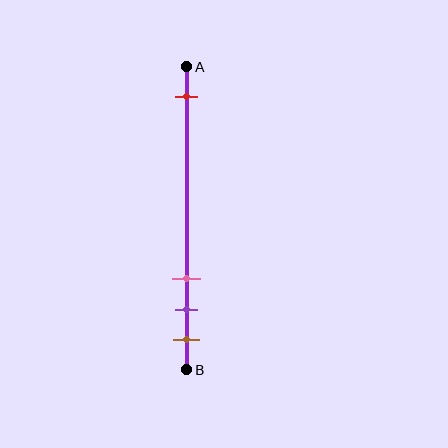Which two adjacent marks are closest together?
The purple and brown marks are the closest adjacent pair.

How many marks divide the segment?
There are 4 marks dividing the segment.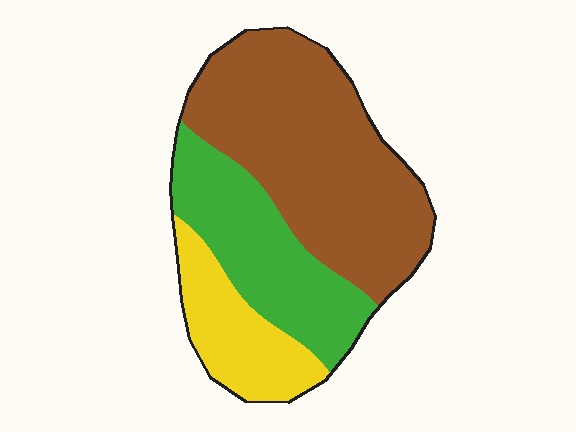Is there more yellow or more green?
Green.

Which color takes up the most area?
Brown, at roughly 55%.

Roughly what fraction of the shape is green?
Green covers 29% of the shape.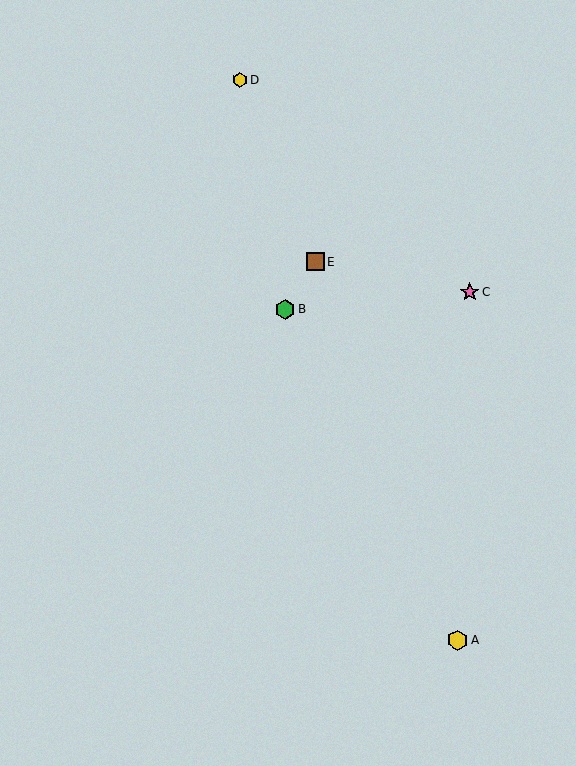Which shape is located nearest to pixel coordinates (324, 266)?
The brown square (labeled E) at (316, 262) is nearest to that location.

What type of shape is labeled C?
Shape C is a pink star.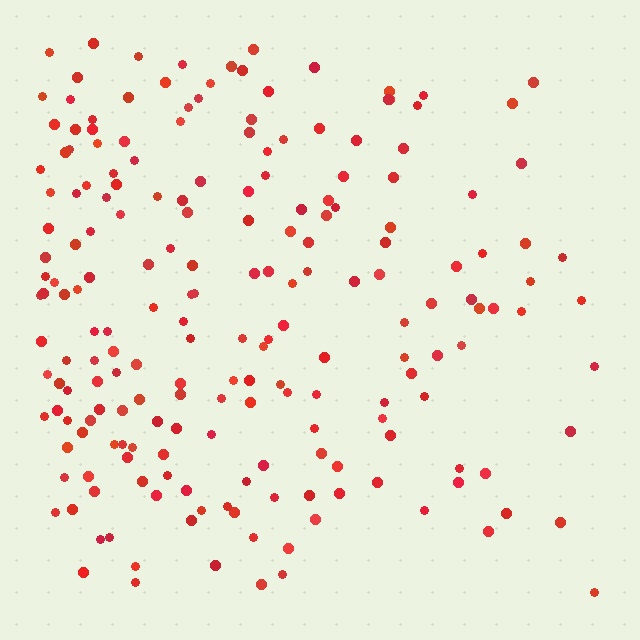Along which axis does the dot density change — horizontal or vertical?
Horizontal.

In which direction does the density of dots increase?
From right to left, with the left side densest.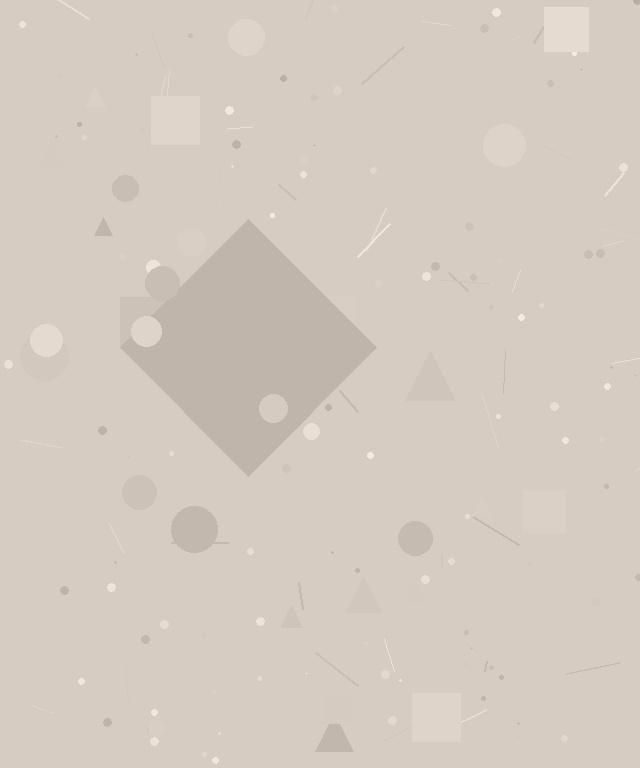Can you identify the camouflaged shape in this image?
The camouflaged shape is a diamond.